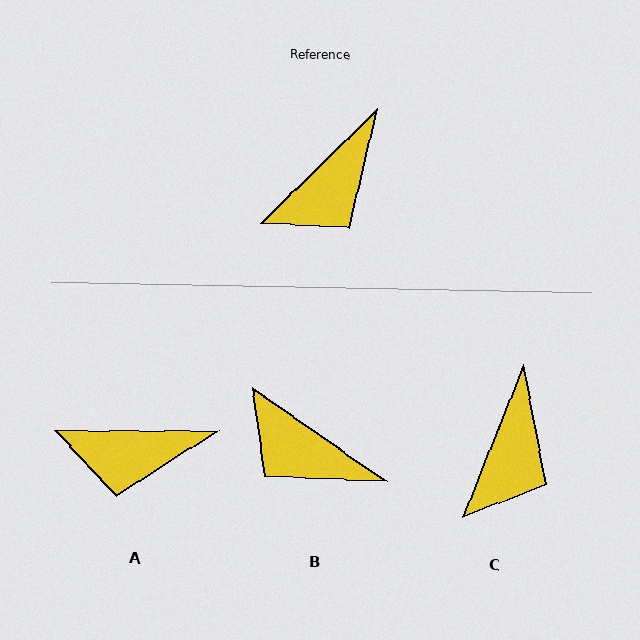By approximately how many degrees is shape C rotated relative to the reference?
Approximately 24 degrees counter-clockwise.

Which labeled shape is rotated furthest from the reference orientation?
B, about 79 degrees away.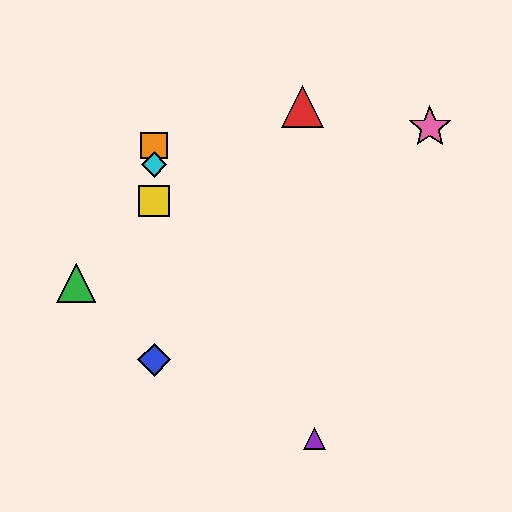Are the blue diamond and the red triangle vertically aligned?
No, the blue diamond is at x≈154 and the red triangle is at x≈303.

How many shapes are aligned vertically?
4 shapes (the blue diamond, the yellow square, the orange square, the cyan diamond) are aligned vertically.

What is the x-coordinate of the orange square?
The orange square is at x≈154.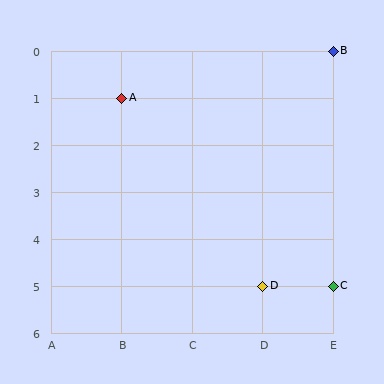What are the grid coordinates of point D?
Point D is at grid coordinates (D, 5).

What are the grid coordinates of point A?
Point A is at grid coordinates (B, 1).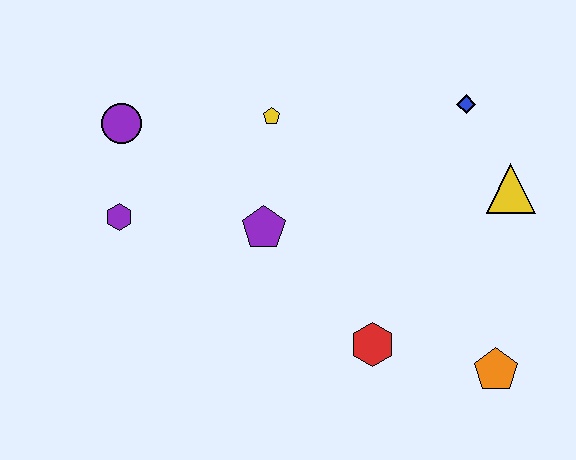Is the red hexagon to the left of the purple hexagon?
No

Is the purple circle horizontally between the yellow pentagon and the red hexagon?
No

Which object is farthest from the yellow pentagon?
The orange pentagon is farthest from the yellow pentagon.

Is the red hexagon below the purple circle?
Yes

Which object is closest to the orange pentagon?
The red hexagon is closest to the orange pentagon.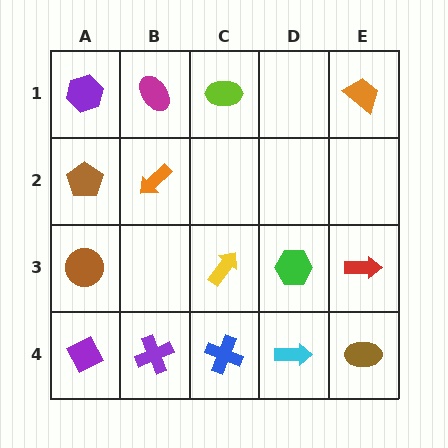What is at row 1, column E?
An orange trapezoid.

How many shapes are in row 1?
4 shapes.